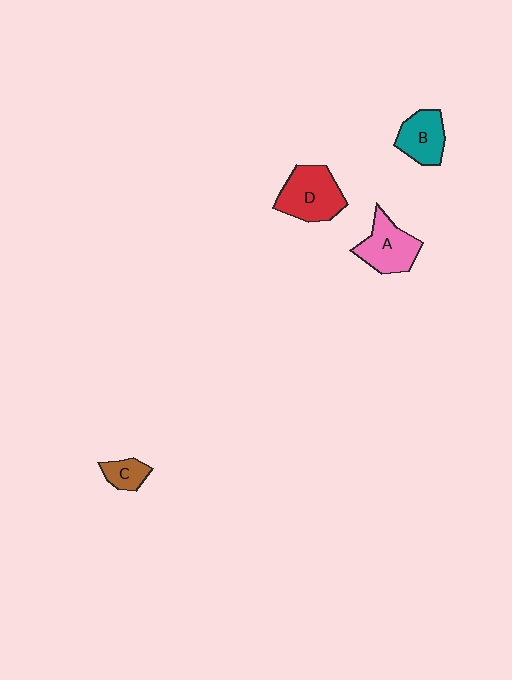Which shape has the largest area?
Shape D (red).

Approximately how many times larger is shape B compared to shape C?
Approximately 1.8 times.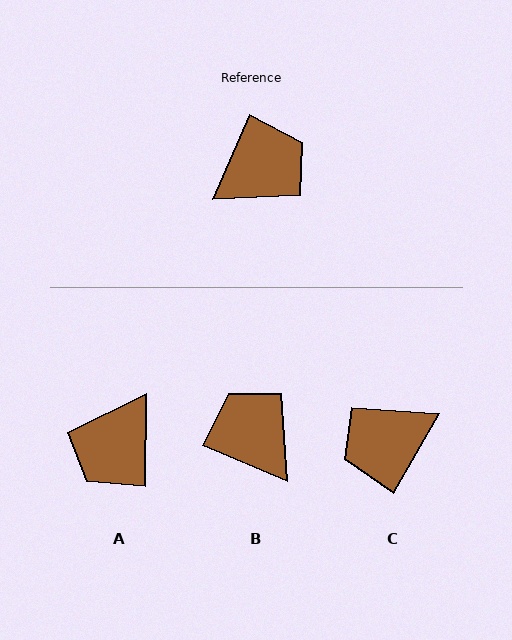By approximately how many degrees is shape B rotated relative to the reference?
Approximately 91 degrees counter-clockwise.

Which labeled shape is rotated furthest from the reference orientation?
C, about 174 degrees away.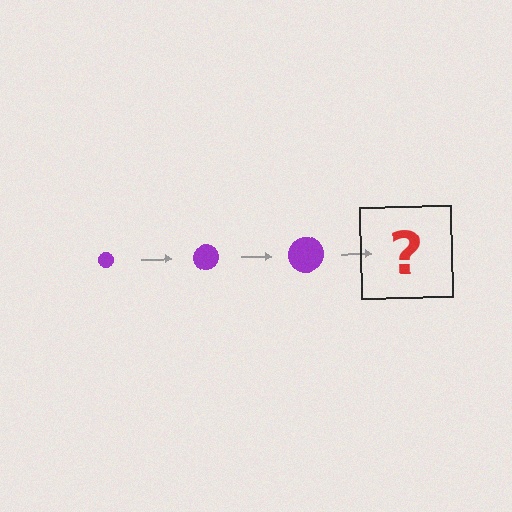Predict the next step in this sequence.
The next step is a purple circle, larger than the previous one.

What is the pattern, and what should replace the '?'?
The pattern is that the circle gets progressively larger each step. The '?' should be a purple circle, larger than the previous one.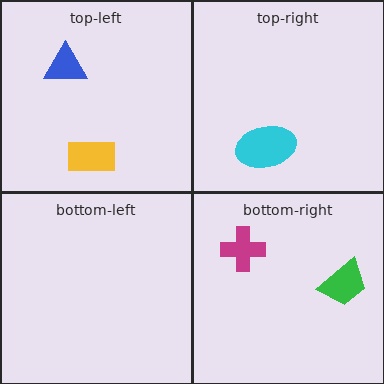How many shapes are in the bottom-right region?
2.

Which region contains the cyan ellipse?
The top-right region.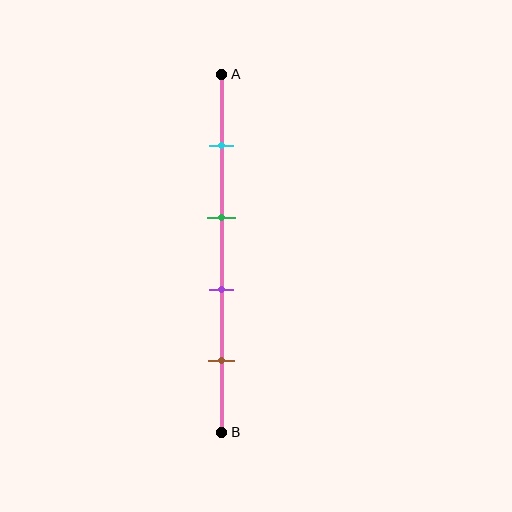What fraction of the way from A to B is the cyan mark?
The cyan mark is approximately 20% (0.2) of the way from A to B.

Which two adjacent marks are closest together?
The green and purple marks are the closest adjacent pair.